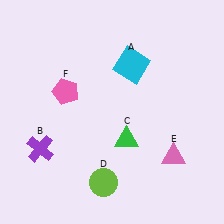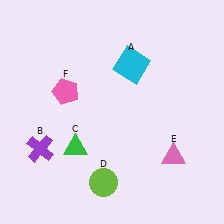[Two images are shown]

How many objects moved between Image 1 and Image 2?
1 object moved between the two images.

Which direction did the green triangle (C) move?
The green triangle (C) moved left.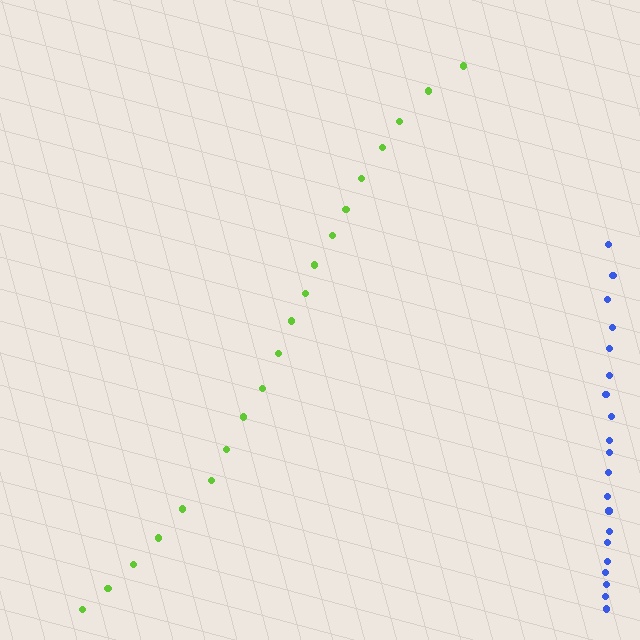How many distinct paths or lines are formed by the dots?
There are 2 distinct paths.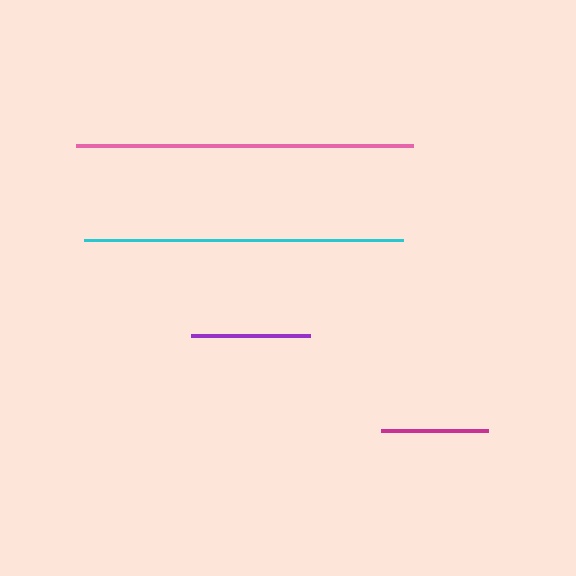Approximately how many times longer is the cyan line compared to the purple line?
The cyan line is approximately 2.7 times the length of the purple line.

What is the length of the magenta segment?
The magenta segment is approximately 107 pixels long.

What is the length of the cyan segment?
The cyan segment is approximately 319 pixels long.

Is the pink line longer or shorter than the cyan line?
The pink line is longer than the cyan line.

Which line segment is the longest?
The pink line is the longest at approximately 336 pixels.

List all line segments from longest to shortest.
From longest to shortest: pink, cyan, purple, magenta.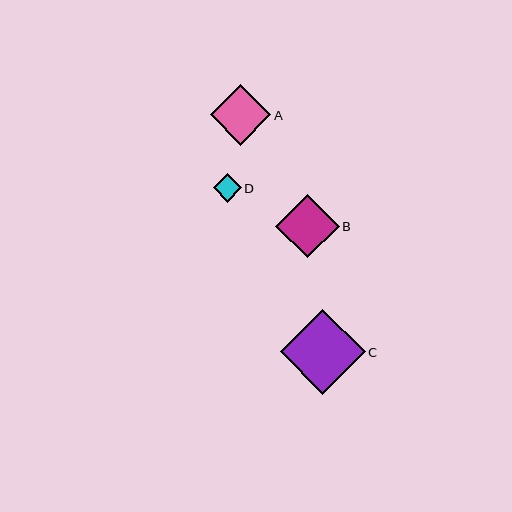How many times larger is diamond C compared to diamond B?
Diamond C is approximately 1.3 times the size of diamond B.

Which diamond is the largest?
Diamond C is the largest with a size of approximately 85 pixels.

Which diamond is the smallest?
Diamond D is the smallest with a size of approximately 28 pixels.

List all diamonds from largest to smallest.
From largest to smallest: C, B, A, D.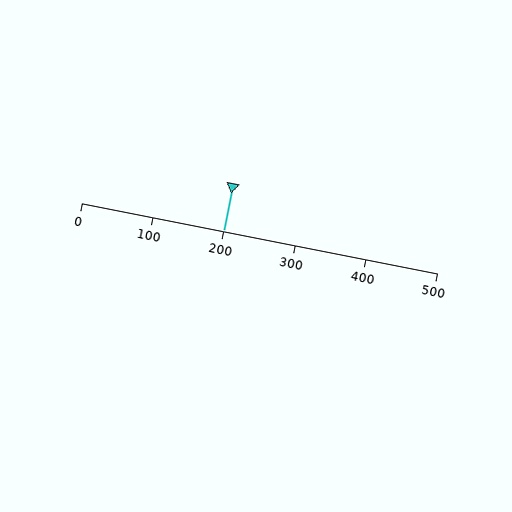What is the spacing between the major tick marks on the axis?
The major ticks are spaced 100 apart.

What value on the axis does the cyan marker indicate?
The marker indicates approximately 200.